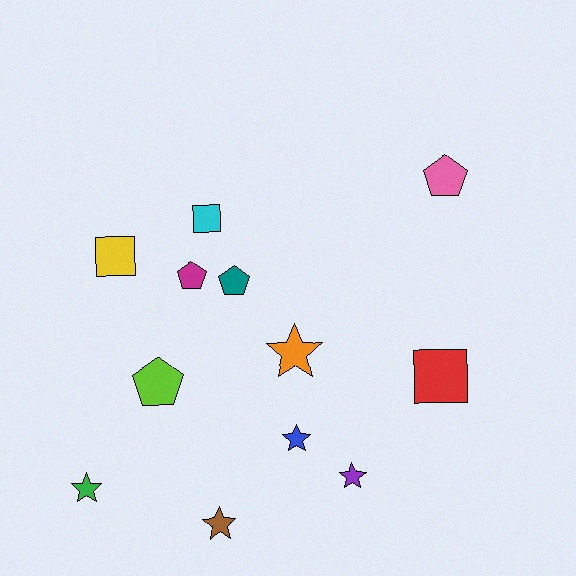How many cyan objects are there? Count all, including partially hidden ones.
There is 1 cyan object.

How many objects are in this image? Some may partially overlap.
There are 12 objects.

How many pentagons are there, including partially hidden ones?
There are 4 pentagons.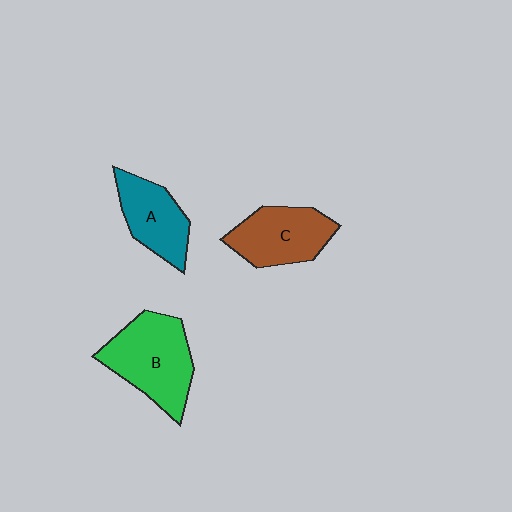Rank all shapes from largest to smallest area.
From largest to smallest: B (green), C (brown), A (teal).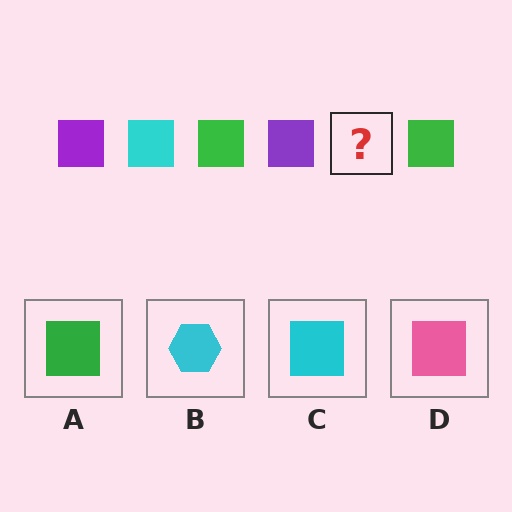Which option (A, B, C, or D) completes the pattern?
C.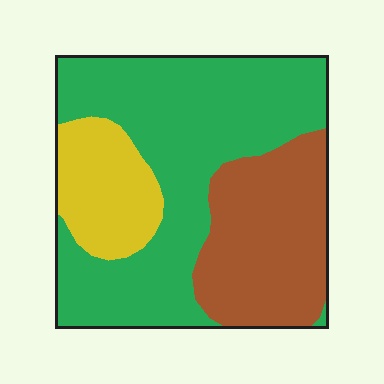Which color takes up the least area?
Yellow, at roughly 15%.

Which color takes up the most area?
Green, at roughly 55%.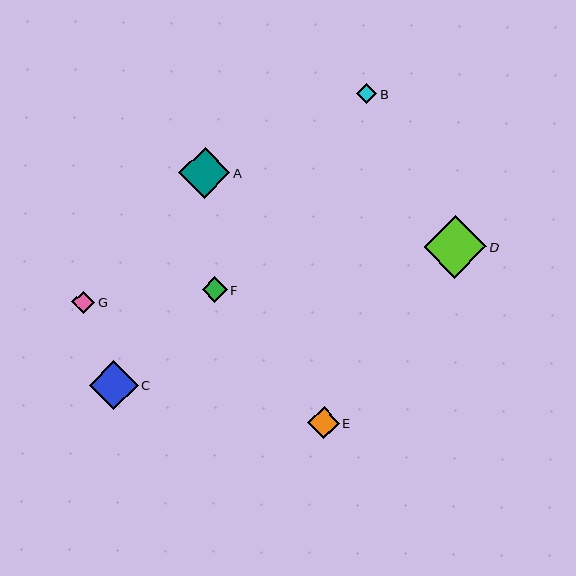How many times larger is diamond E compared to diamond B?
Diamond E is approximately 1.6 times the size of diamond B.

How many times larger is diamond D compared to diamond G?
Diamond D is approximately 2.8 times the size of diamond G.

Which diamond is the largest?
Diamond D is the largest with a size of approximately 63 pixels.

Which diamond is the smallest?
Diamond B is the smallest with a size of approximately 20 pixels.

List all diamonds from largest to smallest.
From largest to smallest: D, A, C, E, F, G, B.